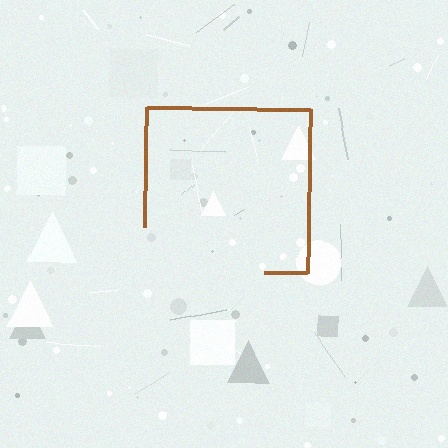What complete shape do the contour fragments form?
The contour fragments form a square.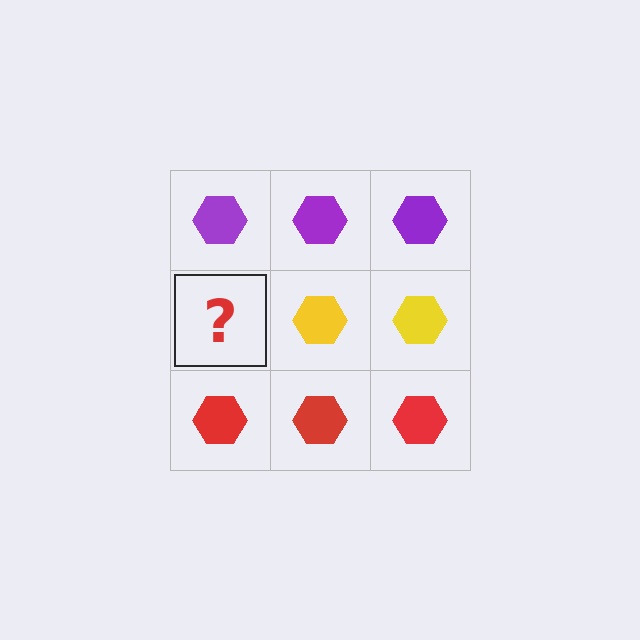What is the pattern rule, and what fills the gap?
The rule is that each row has a consistent color. The gap should be filled with a yellow hexagon.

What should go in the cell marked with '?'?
The missing cell should contain a yellow hexagon.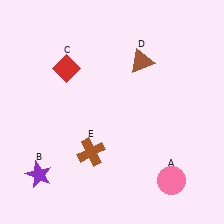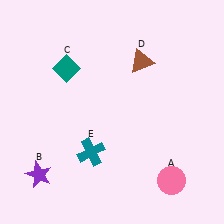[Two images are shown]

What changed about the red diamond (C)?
In Image 1, C is red. In Image 2, it changed to teal.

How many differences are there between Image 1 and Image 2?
There are 2 differences between the two images.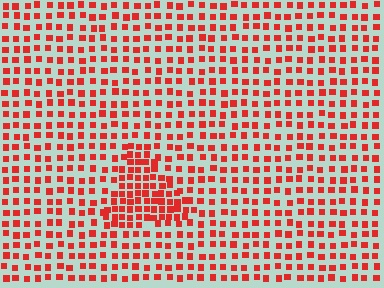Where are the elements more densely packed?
The elements are more densely packed inside the triangle boundary.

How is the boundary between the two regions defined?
The boundary is defined by a change in element density (approximately 1.9x ratio). All elements are the same color, size, and shape.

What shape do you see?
I see a triangle.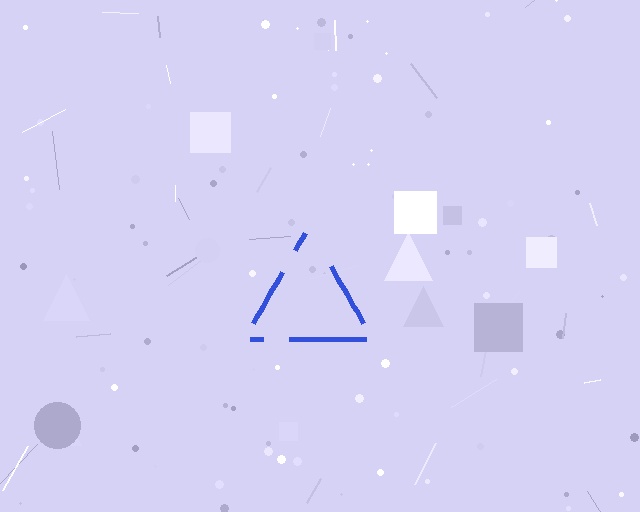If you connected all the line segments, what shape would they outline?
They would outline a triangle.